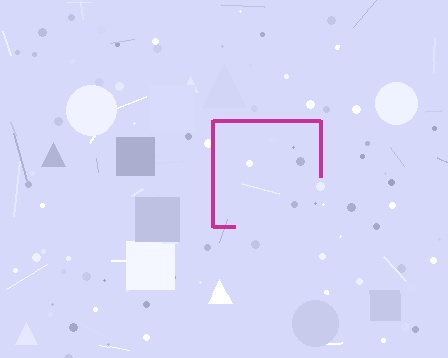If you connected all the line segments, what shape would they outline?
They would outline a square.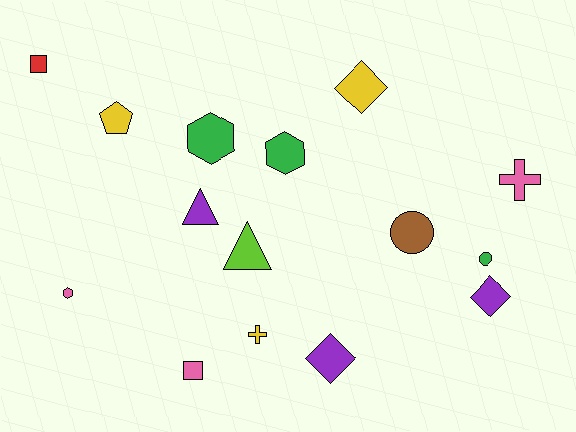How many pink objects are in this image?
There are 3 pink objects.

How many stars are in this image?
There are no stars.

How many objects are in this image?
There are 15 objects.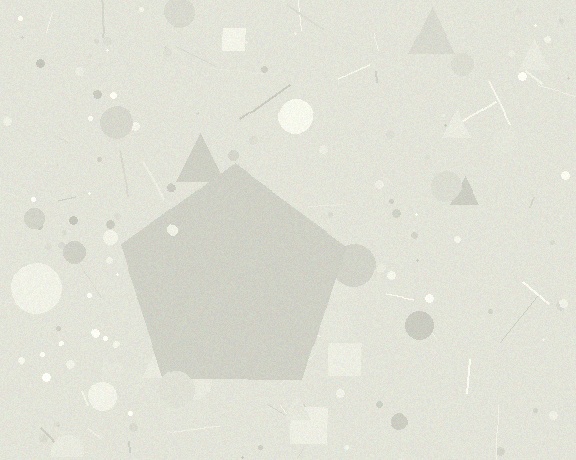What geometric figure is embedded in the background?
A pentagon is embedded in the background.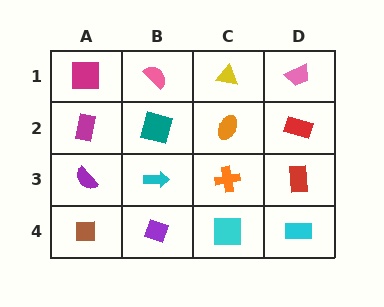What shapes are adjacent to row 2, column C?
A yellow triangle (row 1, column C), an orange cross (row 3, column C), a teal square (row 2, column B), a red rectangle (row 2, column D).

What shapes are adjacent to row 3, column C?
An orange ellipse (row 2, column C), a cyan square (row 4, column C), a cyan arrow (row 3, column B), a red rectangle (row 3, column D).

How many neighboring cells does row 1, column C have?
3.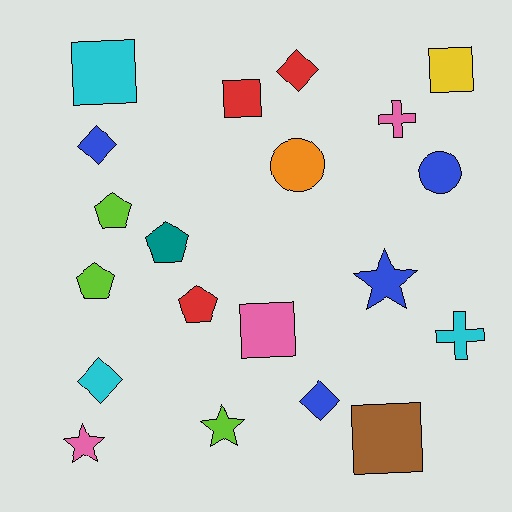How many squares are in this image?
There are 5 squares.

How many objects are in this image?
There are 20 objects.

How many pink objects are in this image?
There are 3 pink objects.